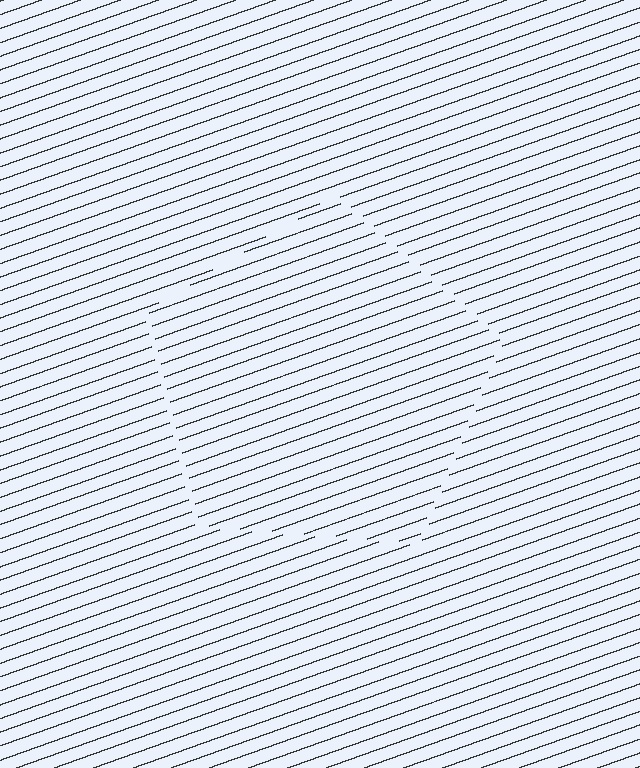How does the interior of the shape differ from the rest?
The interior of the shape contains the same grating, shifted by half a period — the contour is defined by the phase discontinuity where line-ends from the inner and outer gratings abut.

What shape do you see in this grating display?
An illusory pentagon. The interior of the shape contains the same grating, shifted by half a period — the contour is defined by the phase discontinuity where line-ends from the inner and outer gratings abut.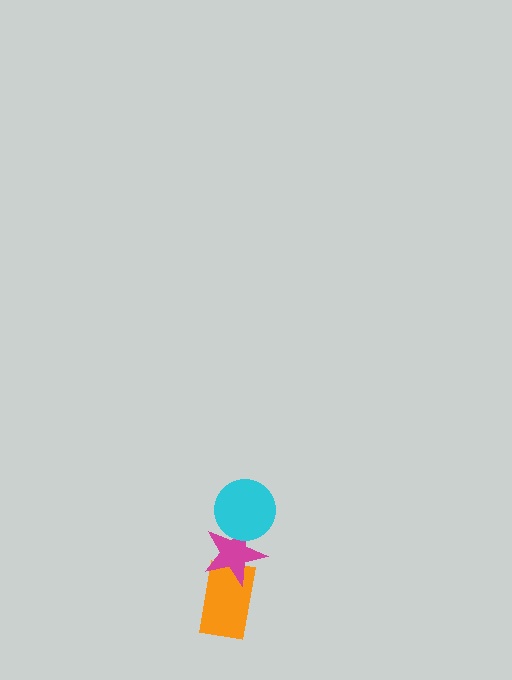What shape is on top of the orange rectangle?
The magenta star is on top of the orange rectangle.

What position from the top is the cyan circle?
The cyan circle is 1st from the top.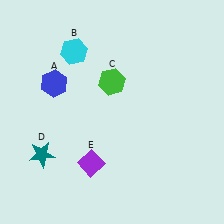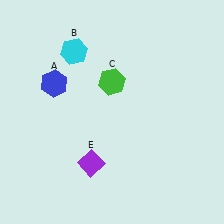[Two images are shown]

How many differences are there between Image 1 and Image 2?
There is 1 difference between the two images.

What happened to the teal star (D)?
The teal star (D) was removed in Image 2. It was in the bottom-left area of Image 1.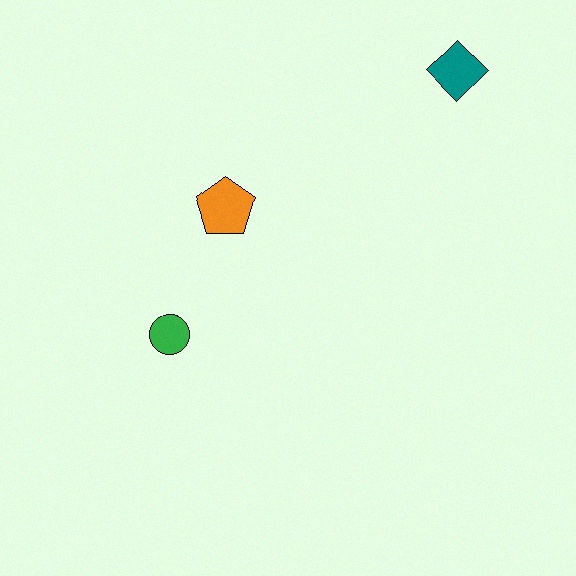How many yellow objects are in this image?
There are no yellow objects.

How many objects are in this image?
There are 3 objects.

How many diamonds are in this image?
There is 1 diamond.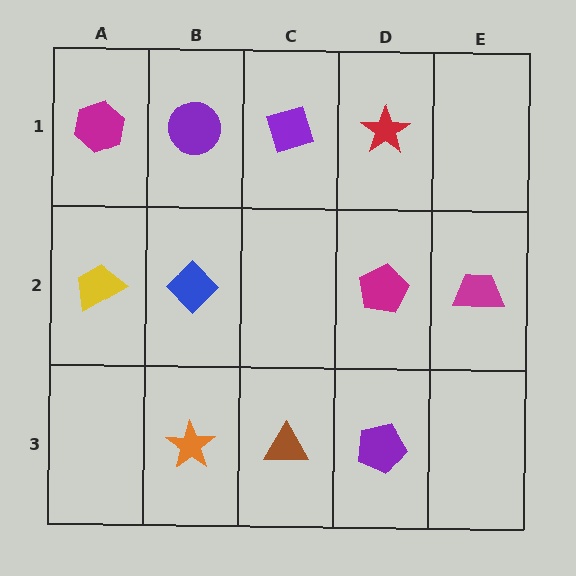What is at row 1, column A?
A magenta hexagon.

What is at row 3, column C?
A brown triangle.